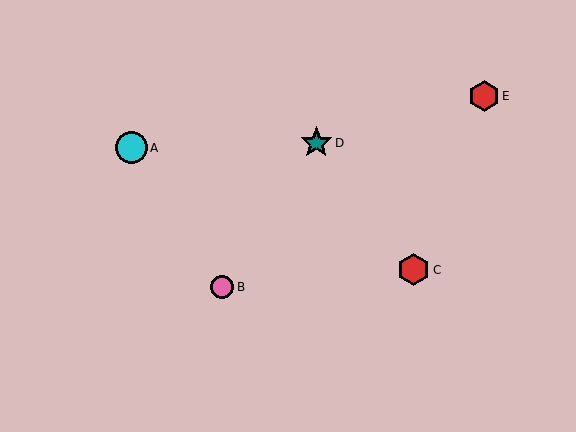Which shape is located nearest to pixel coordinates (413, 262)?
The red hexagon (labeled C) at (414, 270) is nearest to that location.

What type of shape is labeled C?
Shape C is a red hexagon.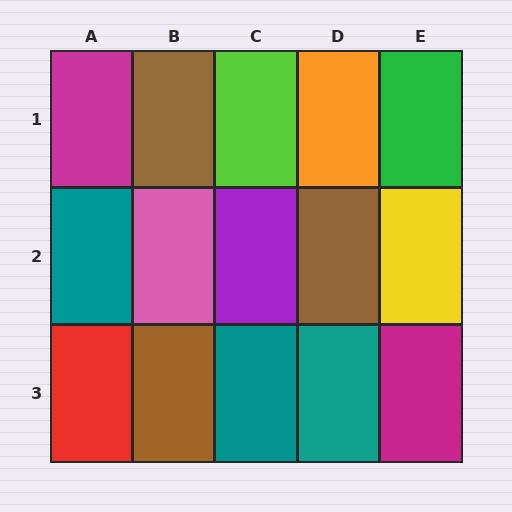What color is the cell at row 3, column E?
Magenta.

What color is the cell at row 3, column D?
Teal.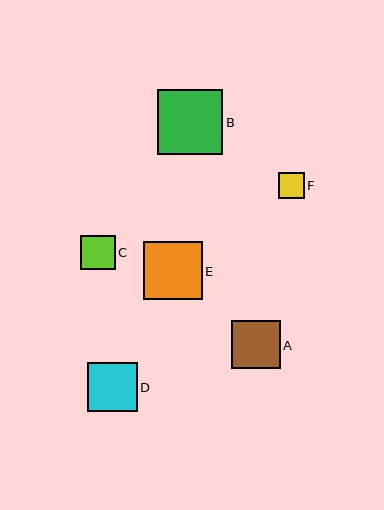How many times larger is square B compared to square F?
Square B is approximately 2.5 times the size of square F.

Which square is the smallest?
Square F is the smallest with a size of approximately 26 pixels.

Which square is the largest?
Square B is the largest with a size of approximately 65 pixels.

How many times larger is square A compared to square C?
Square A is approximately 1.4 times the size of square C.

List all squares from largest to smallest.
From largest to smallest: B, E, D, A, C, F.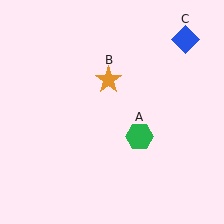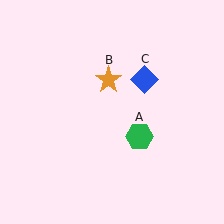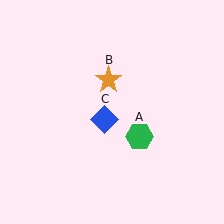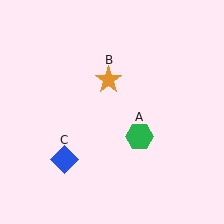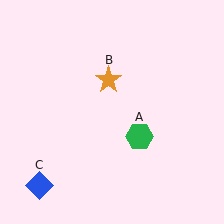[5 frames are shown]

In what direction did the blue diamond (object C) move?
The blue diamond (object C) moved down and to the left.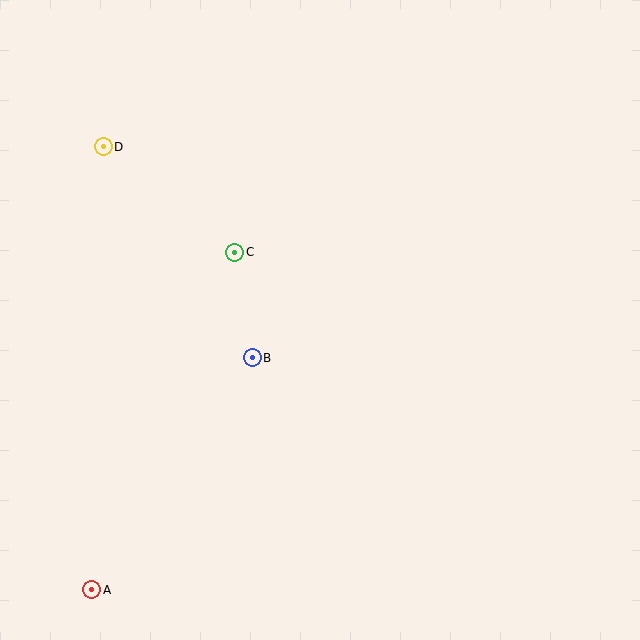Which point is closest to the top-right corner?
Point C is closest to the top-right corner.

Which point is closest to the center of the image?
Point B at (252, 358) is closest to the center.